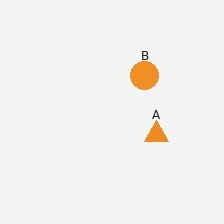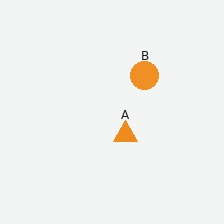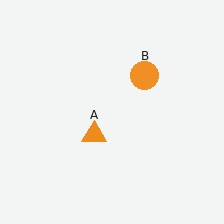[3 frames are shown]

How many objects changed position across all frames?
1 object changed position: orange triangle (object A).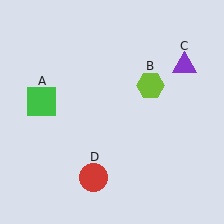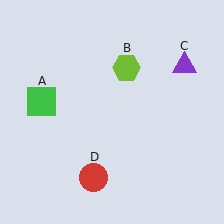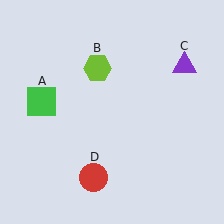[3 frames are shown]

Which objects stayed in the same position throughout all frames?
Green square (object A) and purple triangle (object C) and red circle (object D) remained stationary.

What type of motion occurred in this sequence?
The lime hexagon (object B) rotated counterclockwise around the center of the scene.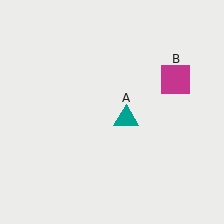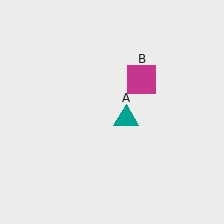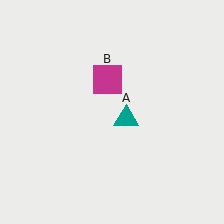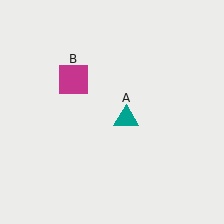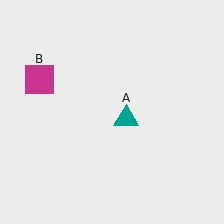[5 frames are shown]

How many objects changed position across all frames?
1 object changed position: magenta square (object B).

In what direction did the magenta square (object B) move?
The magenta square (object B) moved left.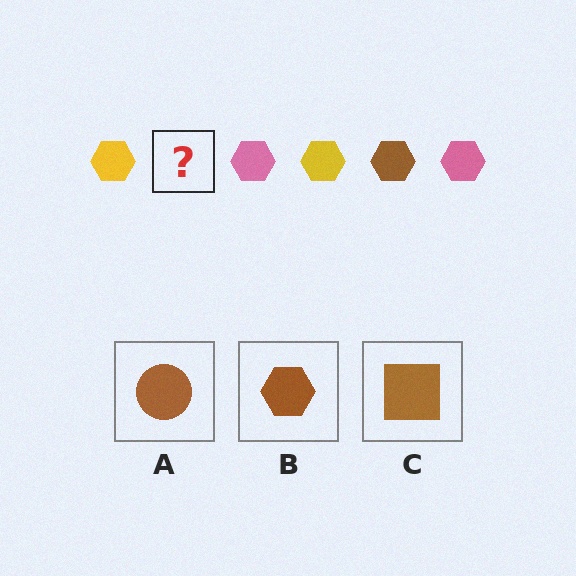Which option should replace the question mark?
Option B.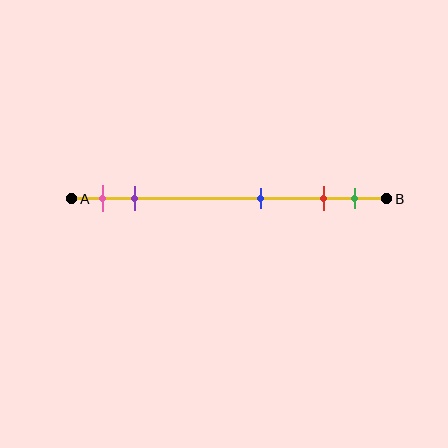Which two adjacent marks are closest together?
The red and green marks are the closest adjacent pair.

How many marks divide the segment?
There are 5 marks dividing the segment.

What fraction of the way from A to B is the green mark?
The green mark is approximately 90% (0.9) of the way from A to B.